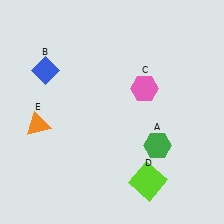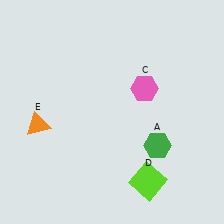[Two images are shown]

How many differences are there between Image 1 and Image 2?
There is 1 difference between the two images.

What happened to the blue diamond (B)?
The blue diamond (B) was removed in Image 2. It was in the top-left area of Image 1.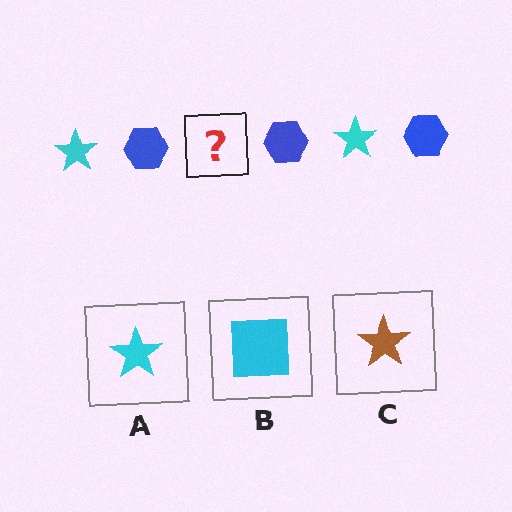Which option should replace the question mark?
Option A.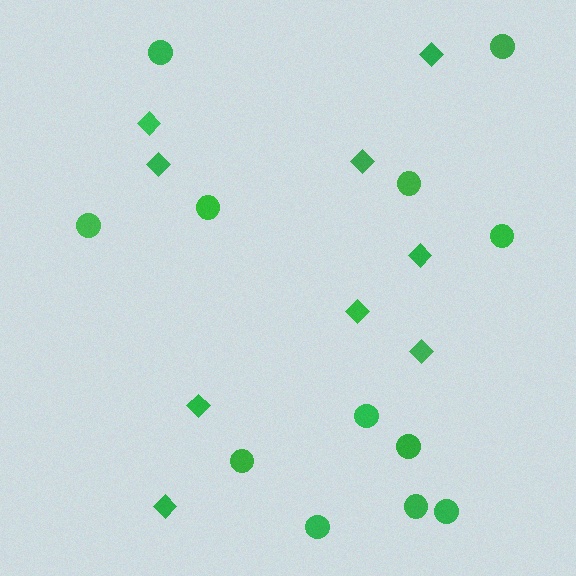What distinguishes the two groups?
There are 2 groups: one group of diamonds (9) and one group of circles (12).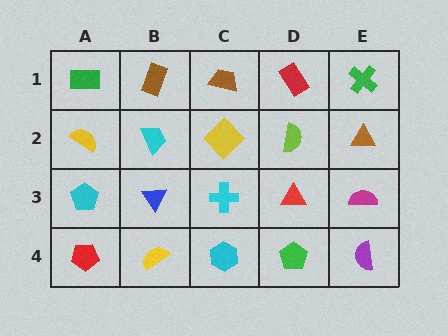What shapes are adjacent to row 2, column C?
A brown trapezoid (row 1, column C), a cyan cross (row 3, column C), a cyan trapezoid (row 2, column B), a lime semicircle (row 2, column D).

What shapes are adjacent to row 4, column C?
A cyan cross (row 3, column C), a yellow semicircle (row 4, column B), a green pentagon (row 4, column D).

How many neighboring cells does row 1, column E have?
2.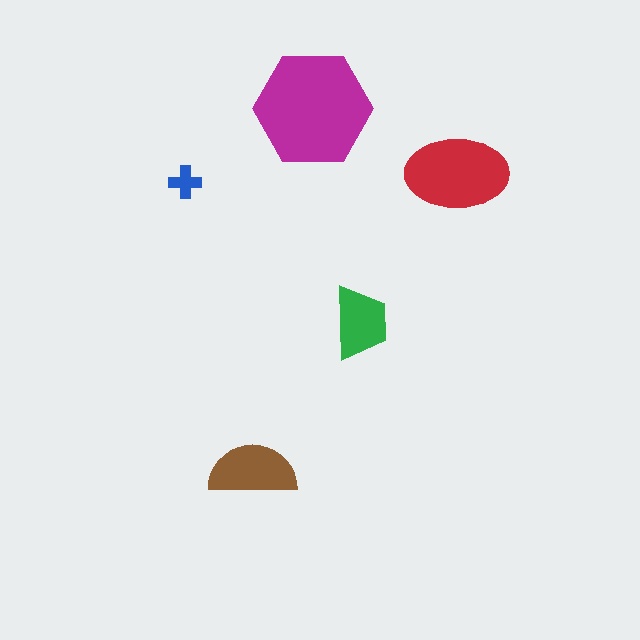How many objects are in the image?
There are 5 objects in the image.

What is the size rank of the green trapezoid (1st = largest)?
4th.